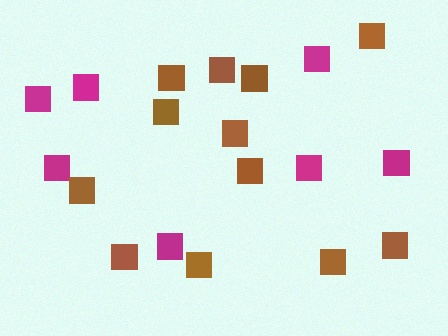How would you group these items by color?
There are 2 groups: one group of magenta squares (7) and one group of brown squares (12).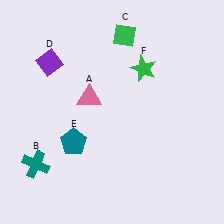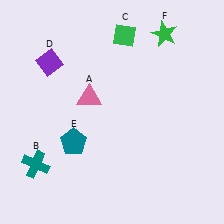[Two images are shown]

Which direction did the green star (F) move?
The green star (F) moved up.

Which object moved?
The green star (F) moved up.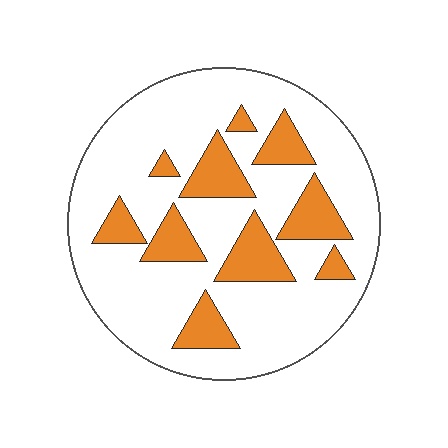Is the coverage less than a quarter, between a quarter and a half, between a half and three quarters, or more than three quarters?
Less than a quarter.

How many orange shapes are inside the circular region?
10.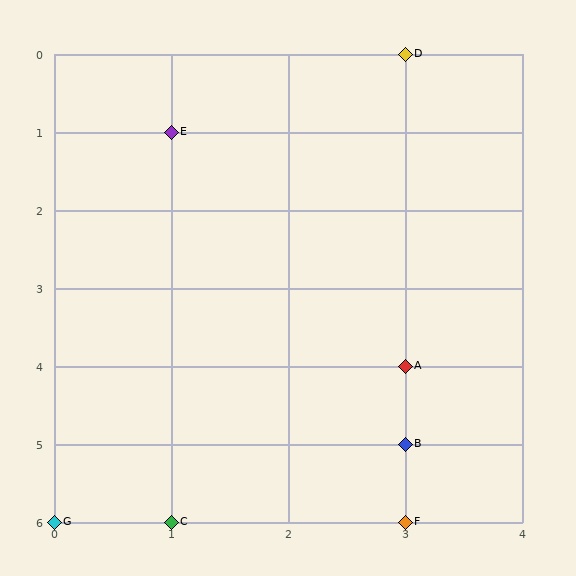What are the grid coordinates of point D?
Point D is at grid coordinates (3, 0).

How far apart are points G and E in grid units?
Points G and E are 1 column and 5 rows apart (about 5.1 grid units diagonally).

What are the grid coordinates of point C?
Point C is at grid coordinates (1, 6).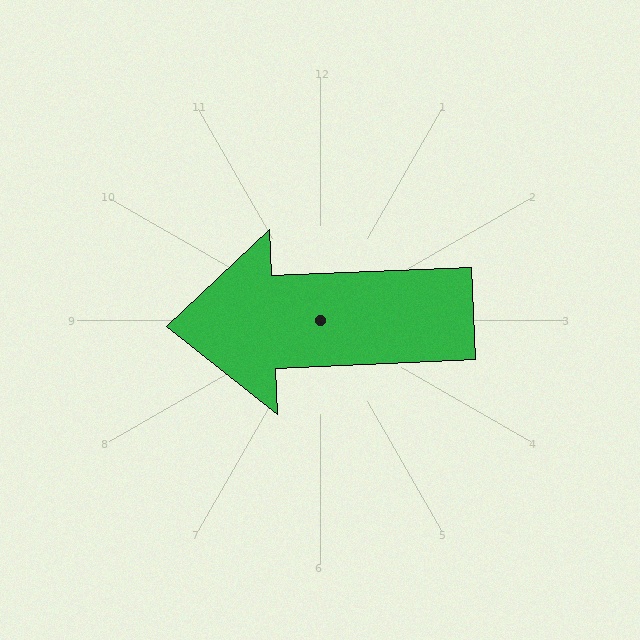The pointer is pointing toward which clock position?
Roughly 9 o'clock.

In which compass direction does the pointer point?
West.